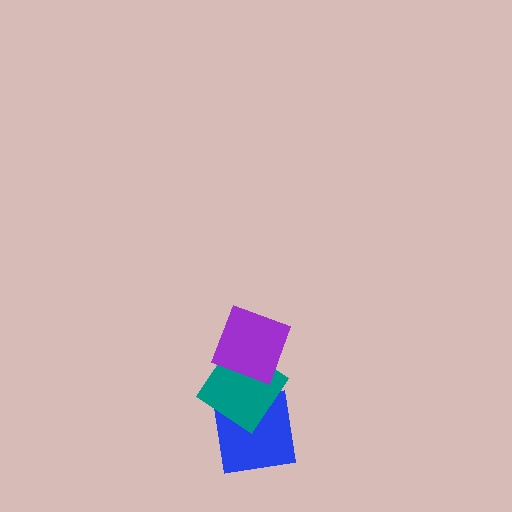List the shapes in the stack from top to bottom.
From top to bottom: the purple square, the teal diamond, the blue square.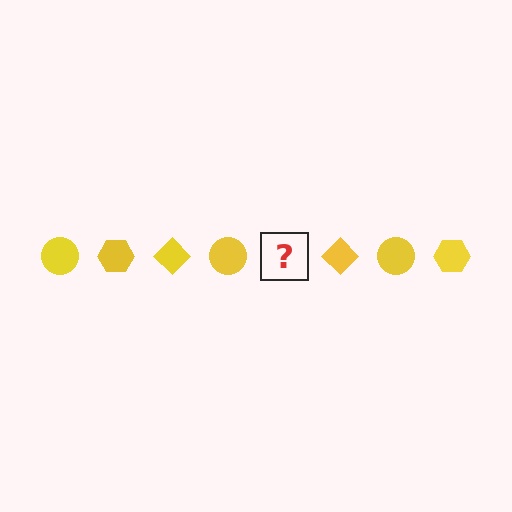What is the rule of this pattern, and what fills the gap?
The rule is that the pattern cycles through circle, hexagon, diamond shapes in yellow. The gap should be filled with a yellow hexagon.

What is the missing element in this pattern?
The missing element is a yellow hexagon.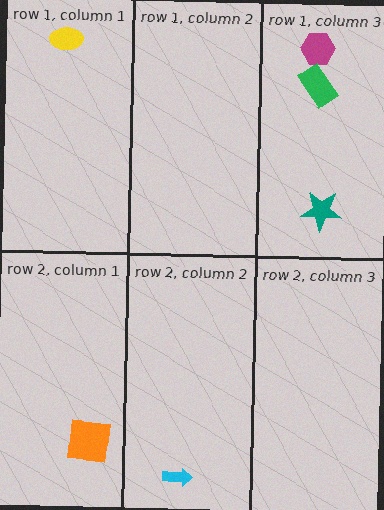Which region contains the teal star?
The row 1, column 3 region.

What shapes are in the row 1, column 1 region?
The yellow ellipse.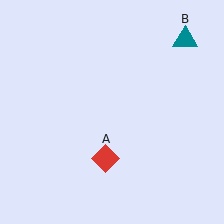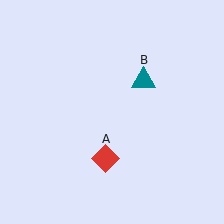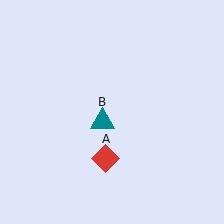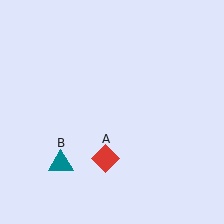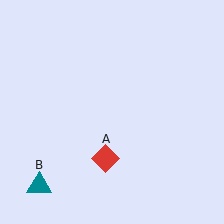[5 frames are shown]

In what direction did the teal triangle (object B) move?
The teal triangle (object B) moved down and to the left.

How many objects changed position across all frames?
1 object changed position: teal triangle (object B).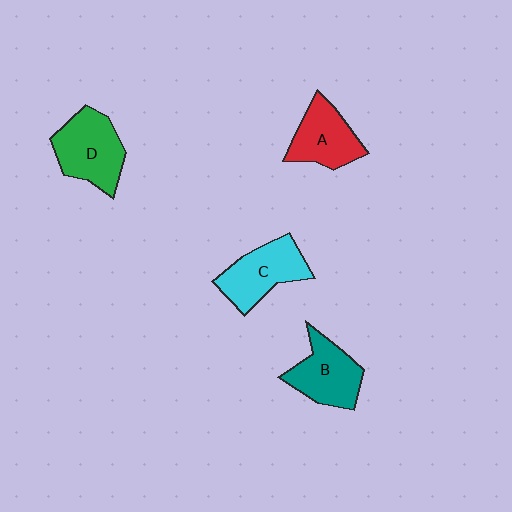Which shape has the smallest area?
Shape A (red).